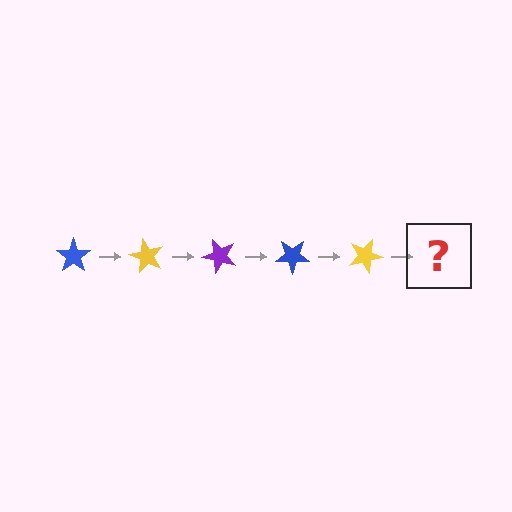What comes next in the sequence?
The next element should be a purple star, rotated 300 degrees from the start.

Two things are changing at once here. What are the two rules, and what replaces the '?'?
The two rules are that it rotates 60 degrees each step and the color cycles through blue, yellow, and purple. The '?' should be a purple star, rotated 300 degrees from the start.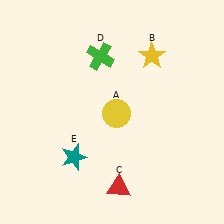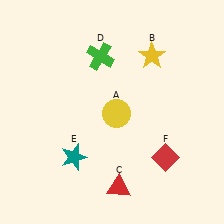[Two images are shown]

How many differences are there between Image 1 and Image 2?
There is 1 difference between the two images.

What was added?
A red diamond (F) was added in Image 2.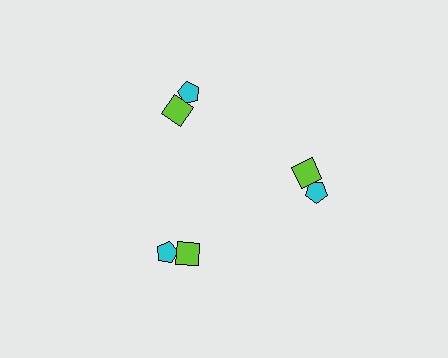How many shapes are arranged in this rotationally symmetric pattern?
There are 6 shapes, arranged in 3 groups of 2.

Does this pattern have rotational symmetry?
Yes, this pattern has 3-fold rotational symmetry. It looks the same after rotating 120 degrees around the center.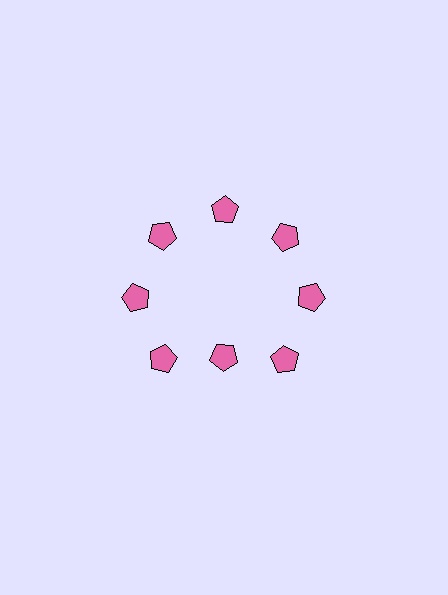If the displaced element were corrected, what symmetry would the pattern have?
It would have 8-fold rotational symmetry — the pattern would map onto itself every 45 degrees.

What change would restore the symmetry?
The symmetry would be restored by moving it outward, back onto the ring so that all 8 pentagons sit at equal angles and equal distance from the center.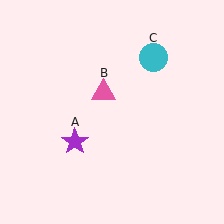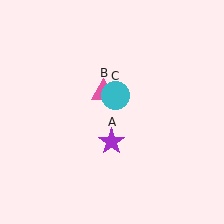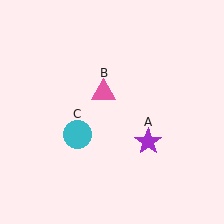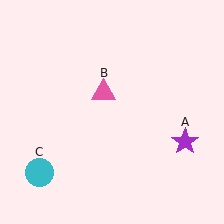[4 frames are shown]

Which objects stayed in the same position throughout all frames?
Pink triangle (object B) remained stationary.